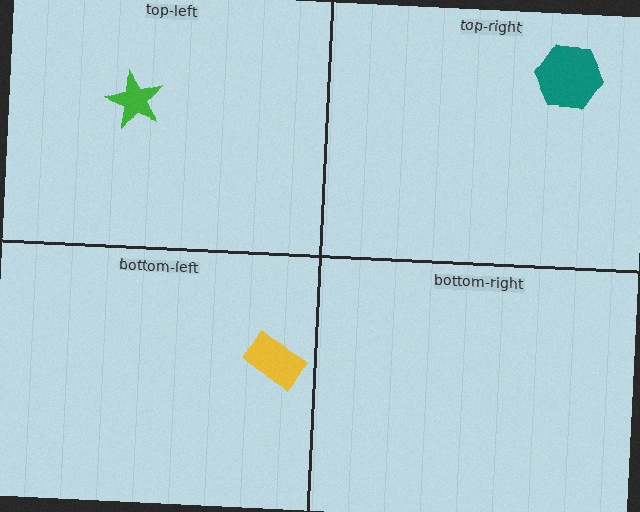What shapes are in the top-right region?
The teal hexagon.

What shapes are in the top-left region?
The green star.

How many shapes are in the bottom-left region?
1.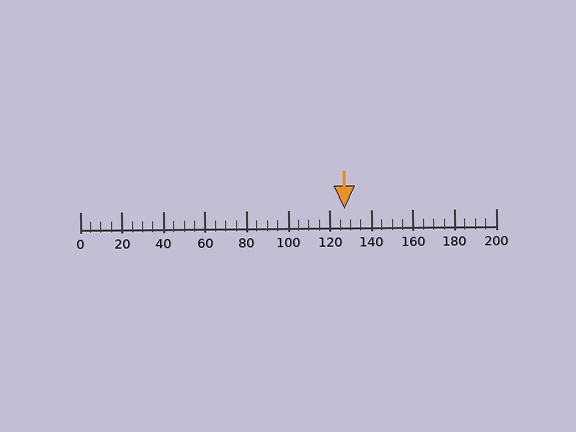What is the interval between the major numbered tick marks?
The major tick marks are spaced 20 units apart.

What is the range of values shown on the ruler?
The ruler shows values from 0 to 200.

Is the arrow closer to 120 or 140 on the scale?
The arrow is closer to 120.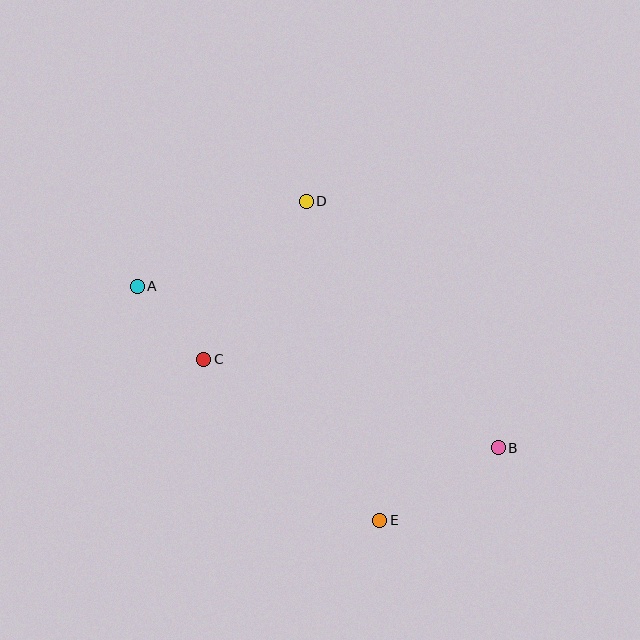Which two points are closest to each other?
Points A and C are closest to each other.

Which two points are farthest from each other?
Points A and B are farthest from each other.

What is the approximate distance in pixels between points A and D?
The distance between A and D is approximately 189 pixels.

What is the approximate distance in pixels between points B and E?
The distance between B and E is approximately 139 pixels.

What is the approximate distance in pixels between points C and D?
The distance between C and D is approximately 188 pixels.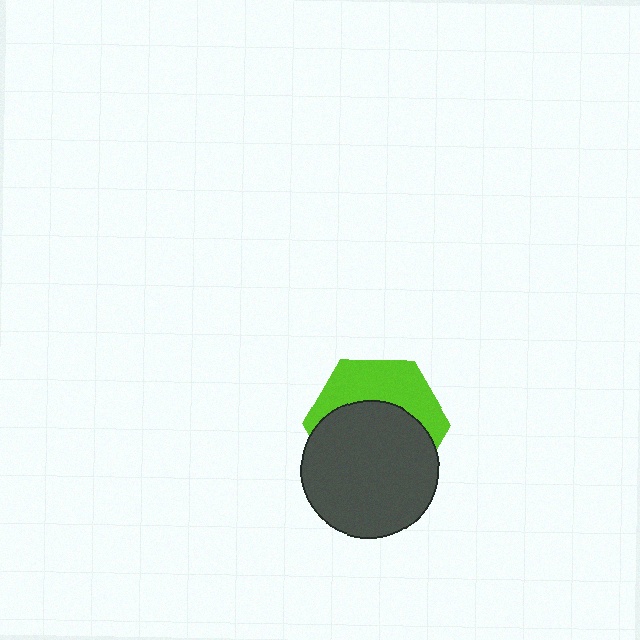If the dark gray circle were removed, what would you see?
You would see the complete lime hexagon.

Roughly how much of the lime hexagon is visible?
A small part of it is visible (roughly 40%).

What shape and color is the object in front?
The object in front is a dark gray circle.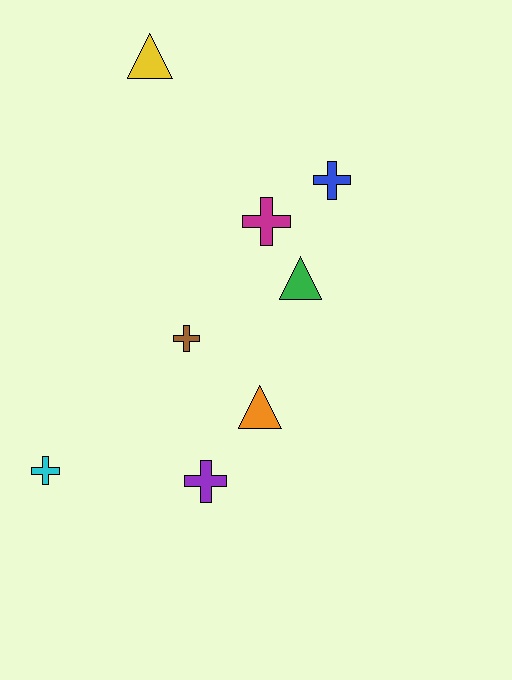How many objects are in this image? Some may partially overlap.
There are 8 objects.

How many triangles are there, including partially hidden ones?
There are 3 triangles.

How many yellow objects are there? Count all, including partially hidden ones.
There is 1 yellow object.